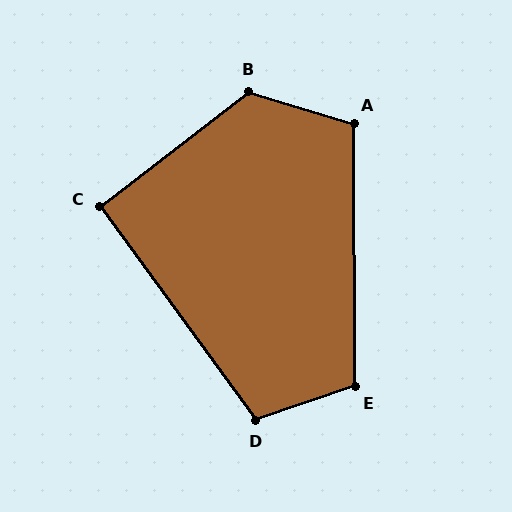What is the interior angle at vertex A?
Approximately 107 degrees (obtuse).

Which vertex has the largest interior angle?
B, at approximately 125 degrees.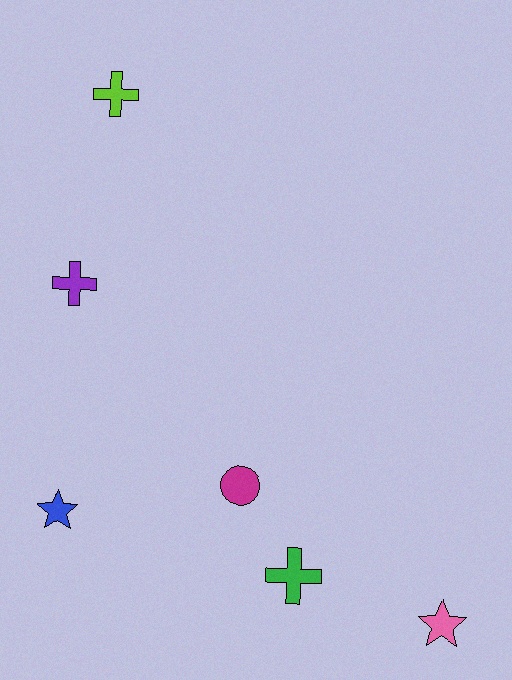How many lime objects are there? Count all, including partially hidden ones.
There is 1 lime object.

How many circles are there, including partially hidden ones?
There is 1 circle.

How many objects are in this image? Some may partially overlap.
There are 6 objects.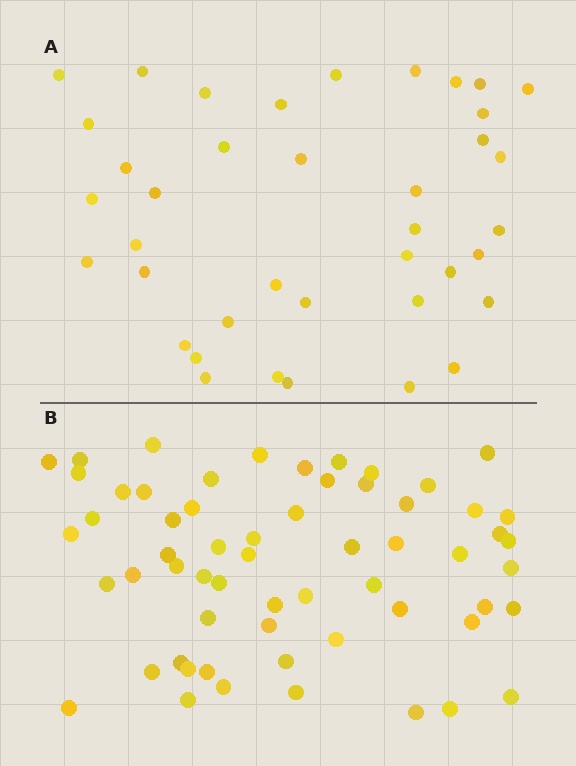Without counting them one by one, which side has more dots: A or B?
Region B (the bottom region) has more dots.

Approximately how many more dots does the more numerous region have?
Region B has approximately 20 more dots than region A.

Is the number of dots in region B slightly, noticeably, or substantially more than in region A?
Region B has substantially more. The ratio is roughly 1.5 to 1.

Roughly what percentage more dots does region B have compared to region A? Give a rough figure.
About 55% more.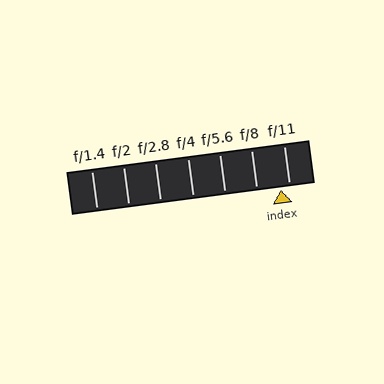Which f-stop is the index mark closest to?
The index mark is closest to f/11.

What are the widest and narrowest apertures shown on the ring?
The widest aperture shown is f/1.4 and the narrowest is f/11.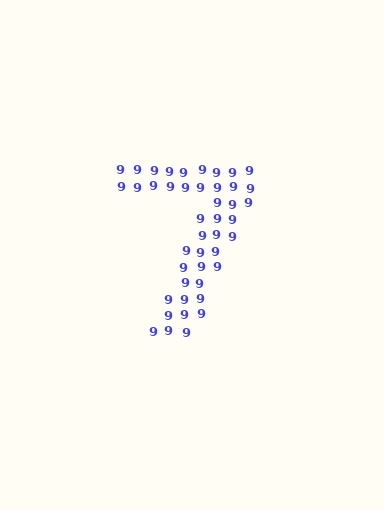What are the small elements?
The small elements are digit 9's.